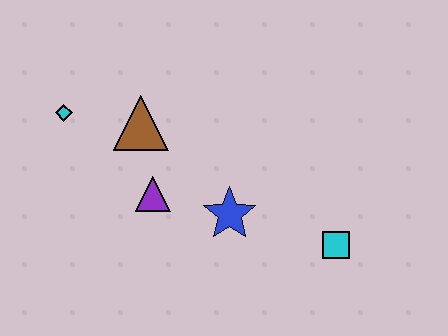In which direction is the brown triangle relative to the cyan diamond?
The brown triangle is to the right of the cyan diamond.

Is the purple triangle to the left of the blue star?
Yes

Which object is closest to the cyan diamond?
The brown triangle is closest to the cyan diamond.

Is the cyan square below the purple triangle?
Yes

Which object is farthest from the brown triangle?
The cyan square is farthest from the brown triangle.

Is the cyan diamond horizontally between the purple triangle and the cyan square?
No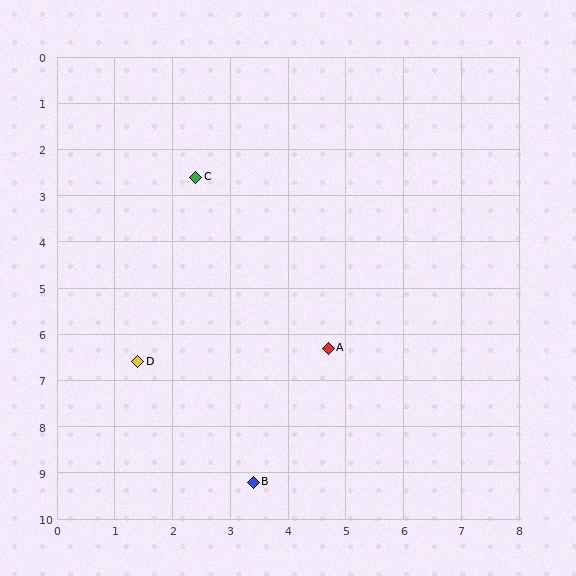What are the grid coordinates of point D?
Point D is at approximately (1.4, 6.6).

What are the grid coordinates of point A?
Point A is at approximately (4.7, 6.3).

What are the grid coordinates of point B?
Point B is at approximately (3.4, 9.2).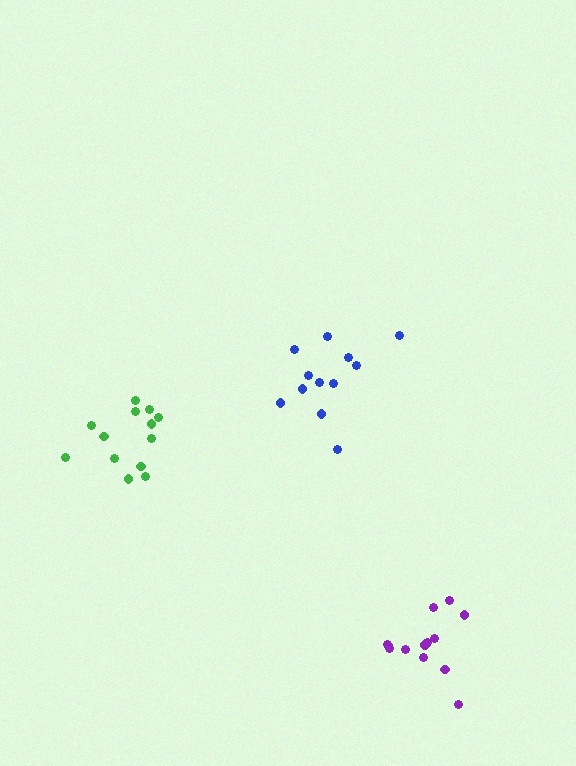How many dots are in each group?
Group 1: 12 dots, Group 2: 13 dots, Group 3: 13 dots (38 total).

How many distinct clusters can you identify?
There are 3 distinct clusters.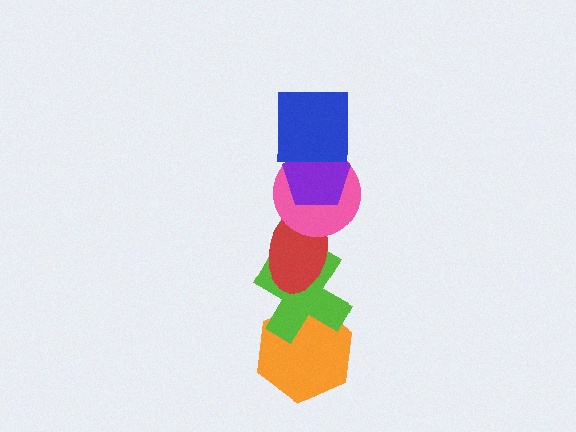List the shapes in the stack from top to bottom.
From top to bottom: the blue square, the purple pentagon, the pink circle, the red ellipse, the lime cross, the orange hexagon.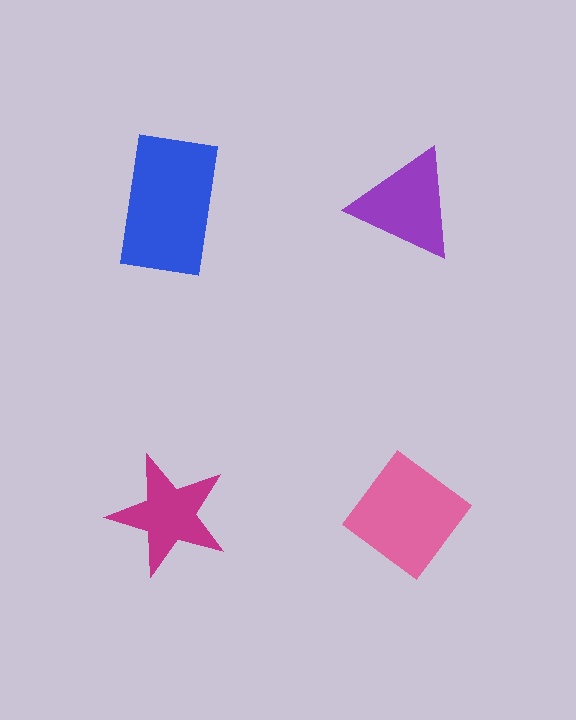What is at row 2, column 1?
A magenta star.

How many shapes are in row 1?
2 shapes.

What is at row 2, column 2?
A pink diamond.